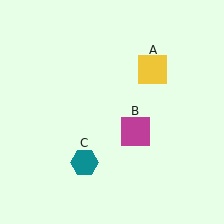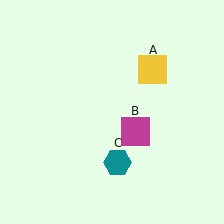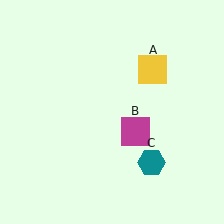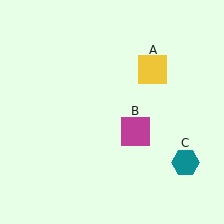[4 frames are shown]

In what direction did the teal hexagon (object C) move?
The teal hexagon (object C) moved right.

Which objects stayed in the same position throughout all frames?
Yellow square (object A) and magenta square (object B) remained stationary.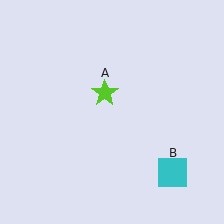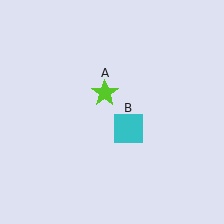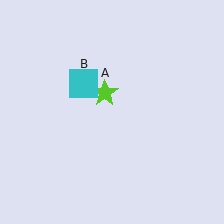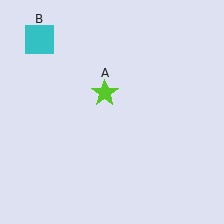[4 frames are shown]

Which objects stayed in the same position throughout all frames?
Lime star (object A) remained stationary.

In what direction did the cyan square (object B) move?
The cyan square (object B) moved up and to the left.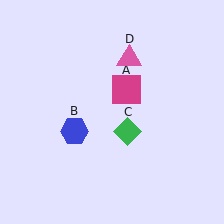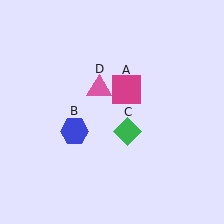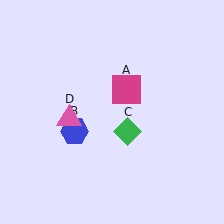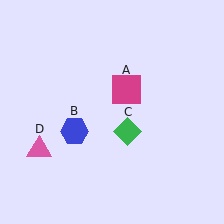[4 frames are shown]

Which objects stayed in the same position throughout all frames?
Magenta square (object A) and blue hexagon (object B) and green diamond (object C) remained stationary.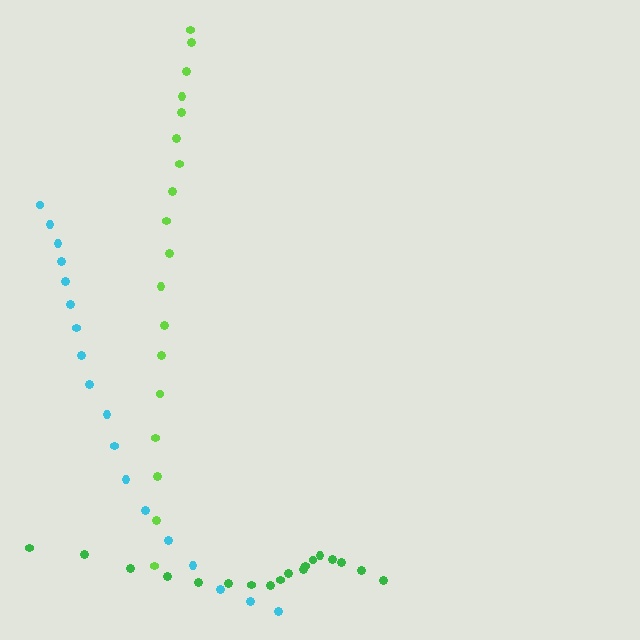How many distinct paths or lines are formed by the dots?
There are 3 distinct paths.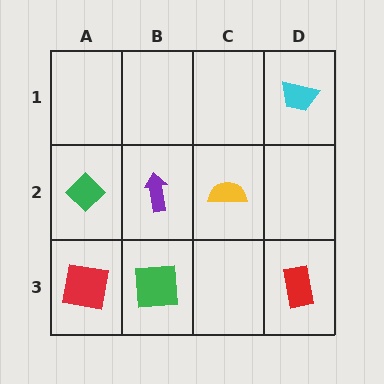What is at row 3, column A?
A red square.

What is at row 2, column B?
A purple arrow.